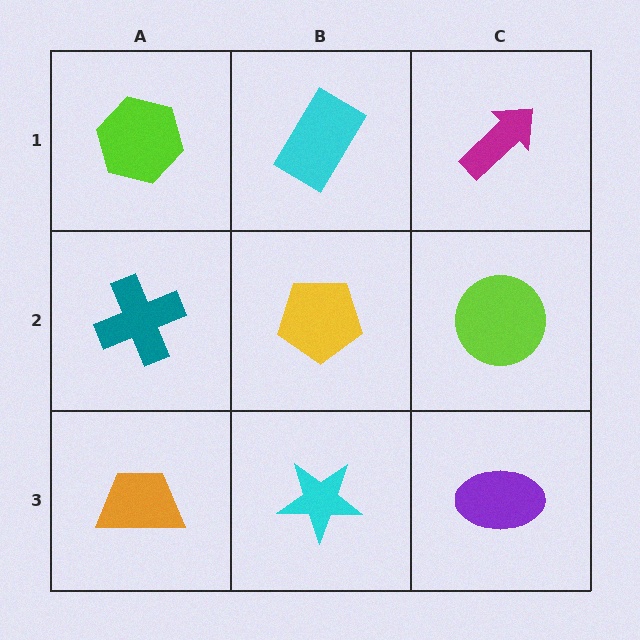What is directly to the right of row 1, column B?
A magenta arrow.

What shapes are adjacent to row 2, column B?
A cyan rectangle (row 1, column B), a cyan star (row 3, column B), a teal cross (row 2, column A), a lime circle (row 2, column C).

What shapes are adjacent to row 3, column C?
A lime circle (row 2, column C), a cyan star (row 3, column B).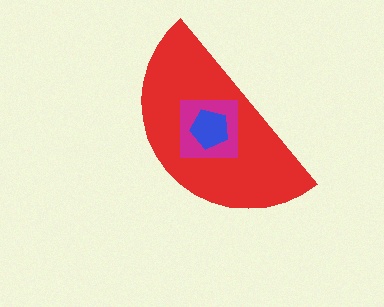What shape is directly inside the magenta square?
The blue pentagon.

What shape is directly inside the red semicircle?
The magenta square.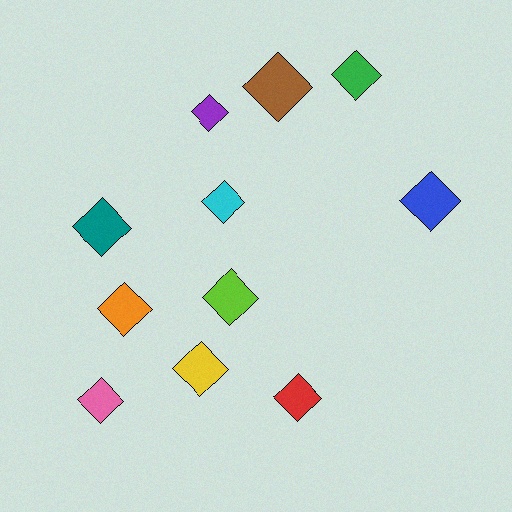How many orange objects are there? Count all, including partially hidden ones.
There is 1 orange object.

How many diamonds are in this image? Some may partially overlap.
There are 11 diamonds.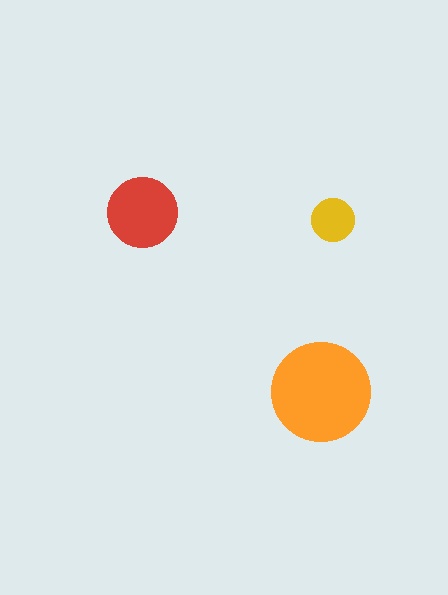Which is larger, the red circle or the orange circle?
The orange one.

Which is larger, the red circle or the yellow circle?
The red one.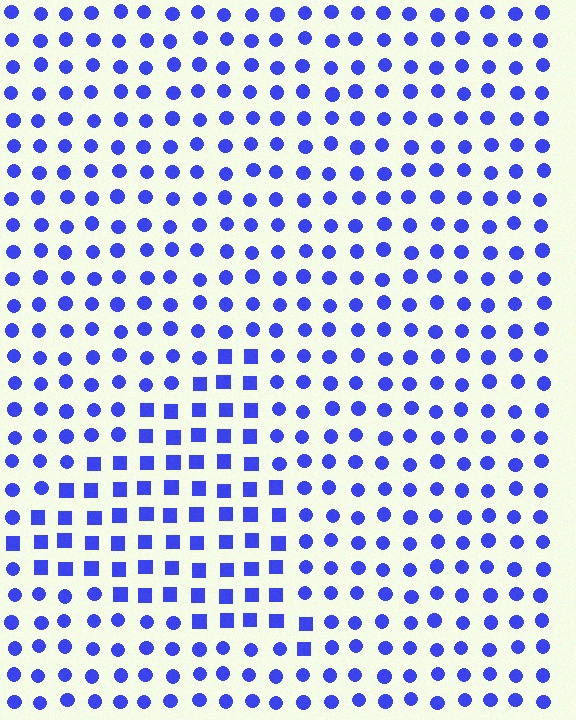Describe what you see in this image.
The image is filled with small blue elements arranged in a uniform grid. A triangle-shaped region contains squares, while the surrounding area contains circles. The boundary is defined purely by the change in element shape.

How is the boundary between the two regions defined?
The boundary is defined by a change in element shape: squares inside vs. circles outside. All elements share the same color and spacing.